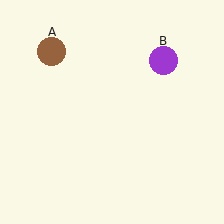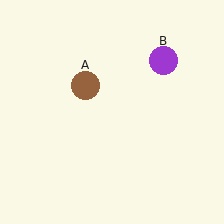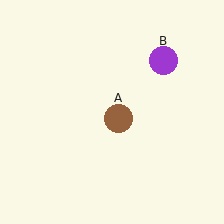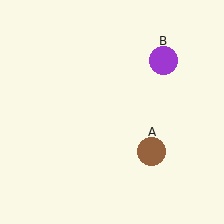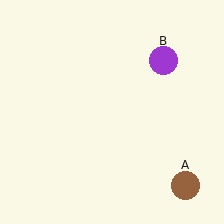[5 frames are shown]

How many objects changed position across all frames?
1 object changed position: brown circle (object A).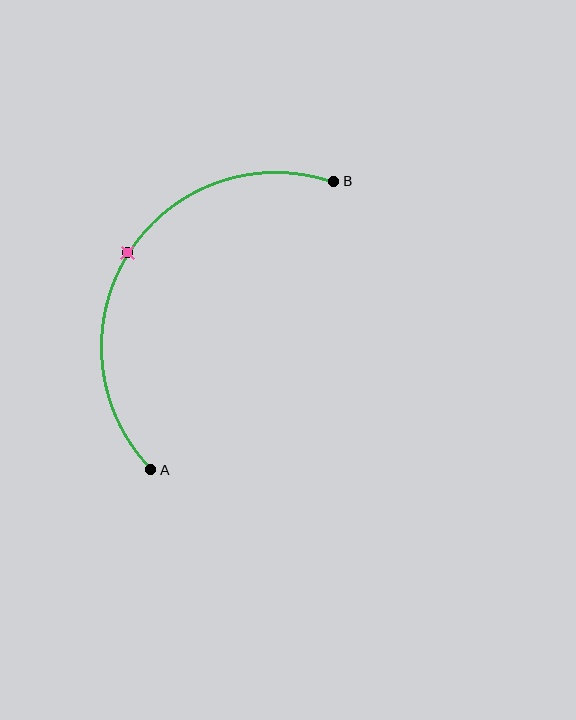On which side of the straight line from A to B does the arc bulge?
The arc bulges to the left of the straight line connecting A and B.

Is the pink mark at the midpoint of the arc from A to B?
Yes. The pink mark lies on the arc at equal arc-length from both A and B — it is the arc midpoint.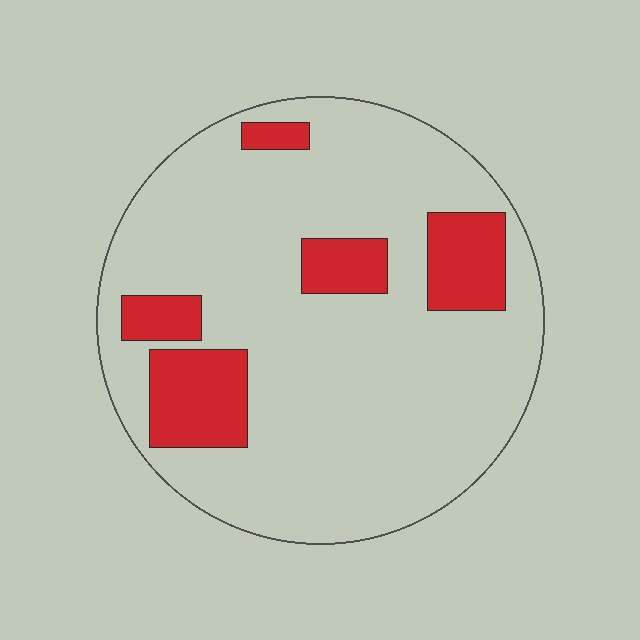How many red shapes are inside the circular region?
5.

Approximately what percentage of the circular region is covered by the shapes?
Approximately 20%.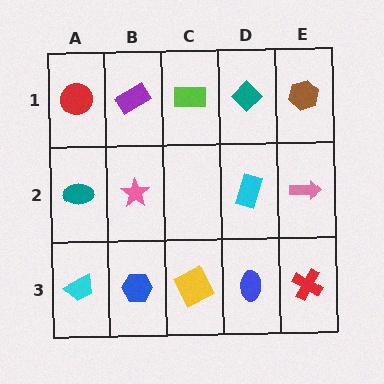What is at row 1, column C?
A lime rectangle.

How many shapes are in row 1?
5 shapes.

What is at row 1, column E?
A brown hexagon.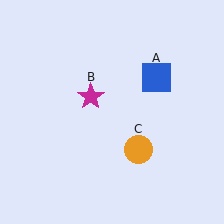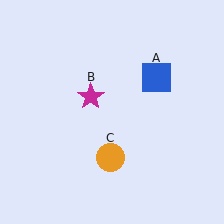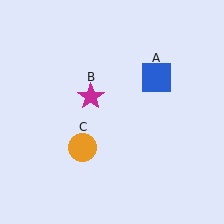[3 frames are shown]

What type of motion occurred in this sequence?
The orange circle (object C) rotated clockwise around the center of the scene.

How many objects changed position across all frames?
1 object changed position: orange circle (object C).